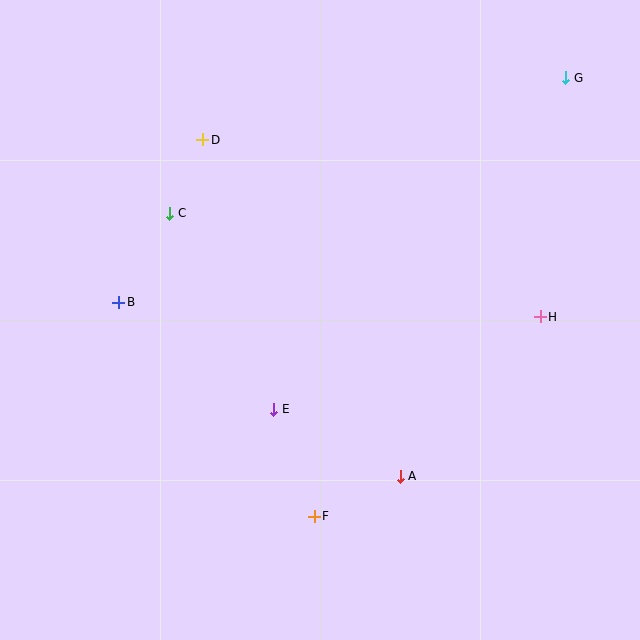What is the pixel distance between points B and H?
The distance between B and H is 422 pixels.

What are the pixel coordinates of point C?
Point C is at (170, 213).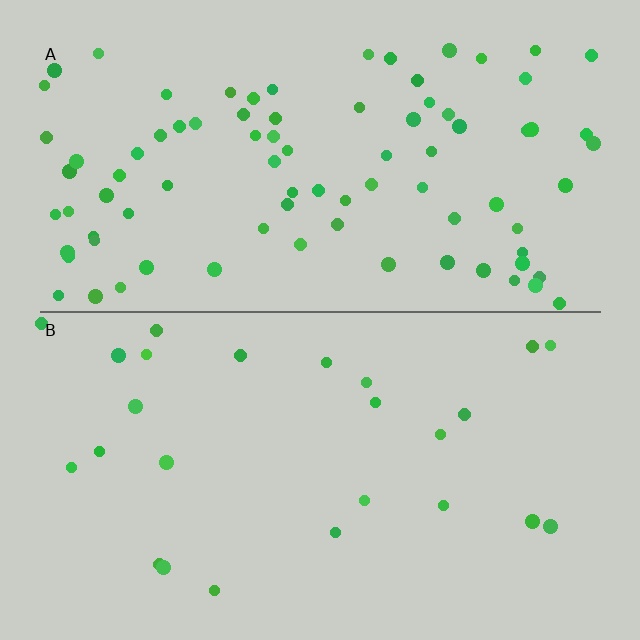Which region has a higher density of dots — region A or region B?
A (the top).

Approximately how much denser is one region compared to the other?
Approximately 3.4× — region A over region B.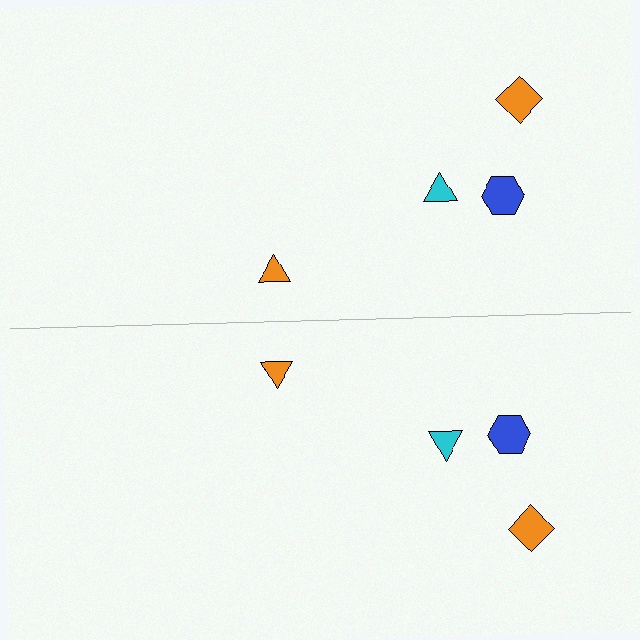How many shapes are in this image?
There are 8 shapes in this image.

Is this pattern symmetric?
Yes, this pattern has bilateral (reflection) symmetry.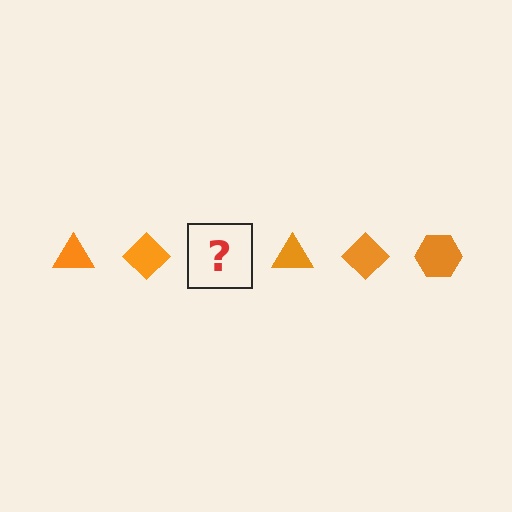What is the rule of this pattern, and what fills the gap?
The rule is that the pattern cycles through triangle, diamond, hexagon shapes in orange. The gap should be filled with an orange hexagon.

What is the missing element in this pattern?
The missing element is an orange hexagon.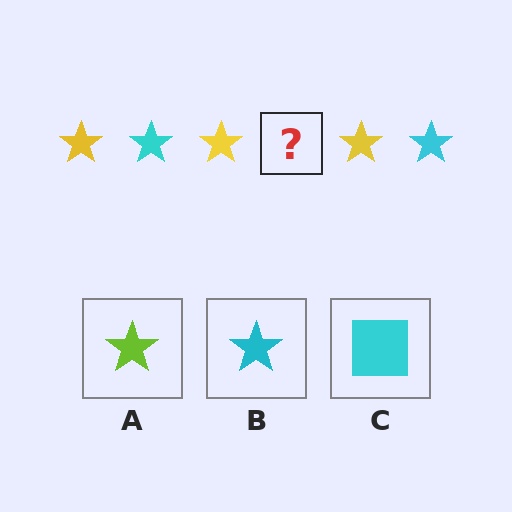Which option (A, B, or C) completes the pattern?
B.